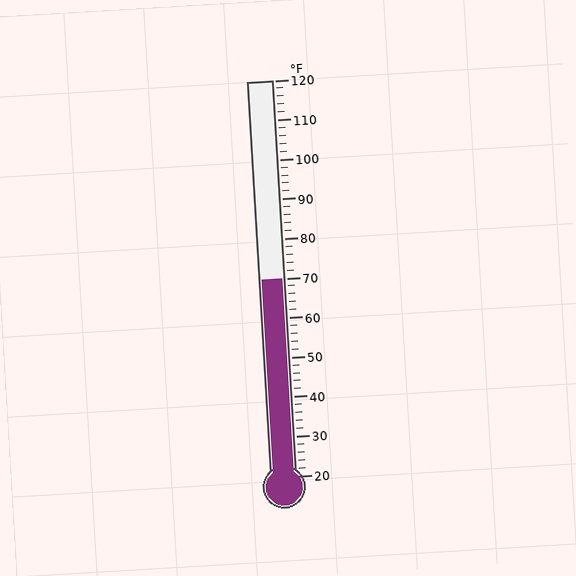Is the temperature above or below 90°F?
The temperature is below 90°F.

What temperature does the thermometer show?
The thermometer shows approximately 70°F.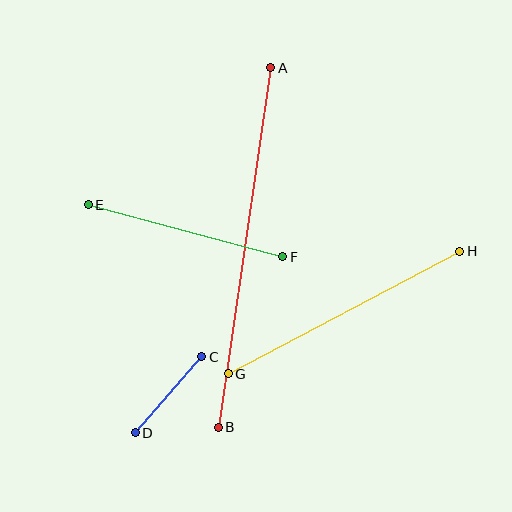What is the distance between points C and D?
The distance is approximately 101 pixels.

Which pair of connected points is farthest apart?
Points A and B are farthest apart.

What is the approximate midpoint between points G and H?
The midpoint is at approximately (344, 313) pixels.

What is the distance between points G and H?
The distance is approximately 262 pixels.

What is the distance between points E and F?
The distance is approximately 201 pixels.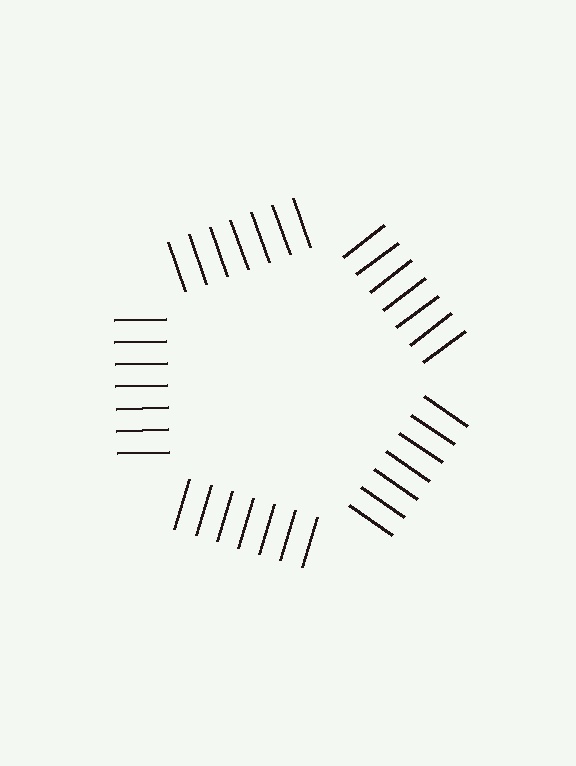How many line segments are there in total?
35 — 7 along each of the 5 edges.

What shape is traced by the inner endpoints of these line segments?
An illusory pentagon — the line segments terminate on its edges but no continuous stroke is drawn.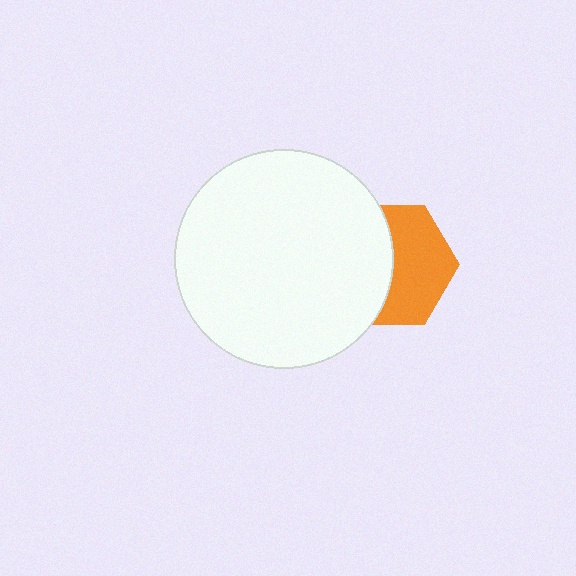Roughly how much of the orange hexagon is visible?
About half of it is visible (roughly 52%).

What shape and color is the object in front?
The object in front is a white circle.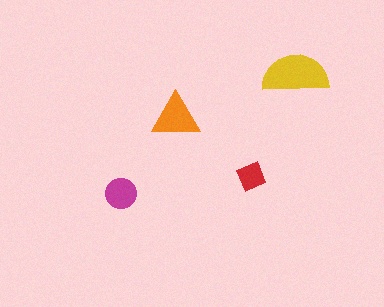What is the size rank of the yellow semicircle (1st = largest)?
1st.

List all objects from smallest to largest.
The red diamond, the magenta circle, the orange triangle, the yellow semicircle.